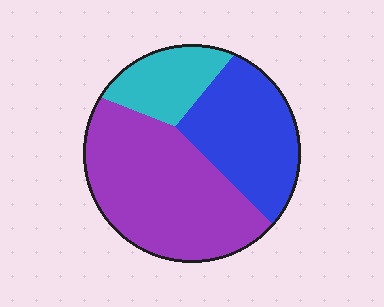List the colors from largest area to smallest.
From largest to smallest: purple, blue, cyan.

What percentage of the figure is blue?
Blue covers 32% of the figure.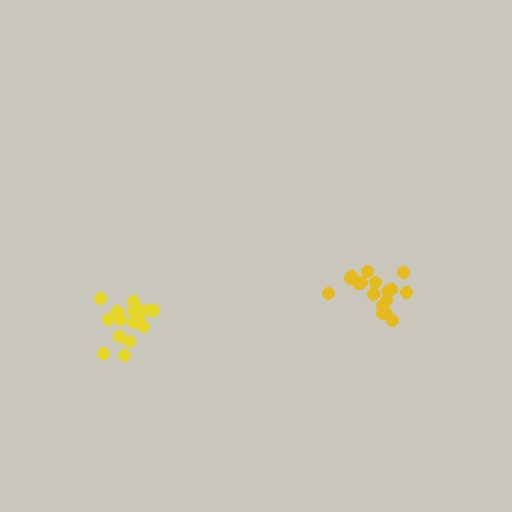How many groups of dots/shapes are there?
There are 2 groups.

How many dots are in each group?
Group 1: 16 dots, Group 2: 18 dots (34 total).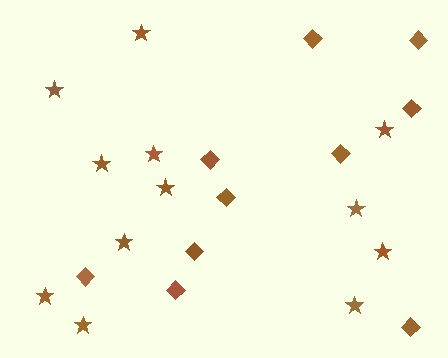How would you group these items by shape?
There are 2 groups: one group of diamonds (10) and one group of stars (12).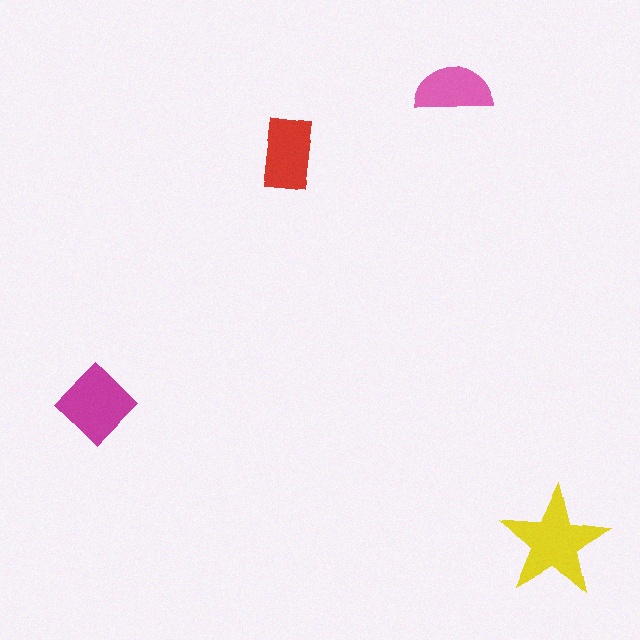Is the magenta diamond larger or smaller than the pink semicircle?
Larger.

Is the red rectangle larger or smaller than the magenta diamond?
Smaller.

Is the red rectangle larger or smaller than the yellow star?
Smaller.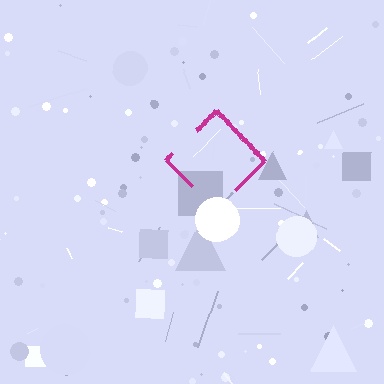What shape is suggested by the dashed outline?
The dashed outline suggests a diamond.